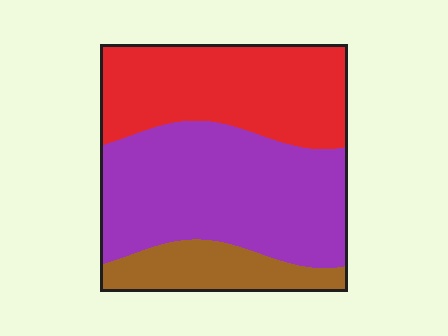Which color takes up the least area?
Brown, at roughly 15%.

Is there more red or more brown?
Red.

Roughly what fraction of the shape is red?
Red takes up about three eighths (3/8) of the shape.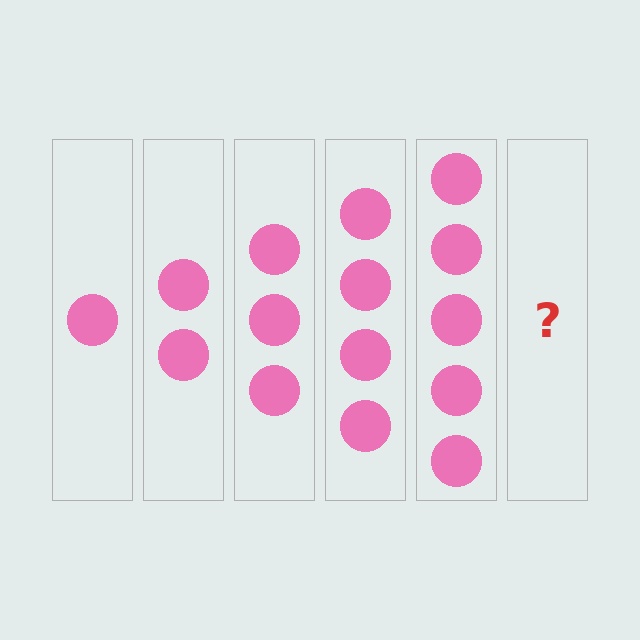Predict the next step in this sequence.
The next step is 6 circles.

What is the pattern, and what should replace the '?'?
The pattern is that each step adds one more circle. The '?' should be 6 circles.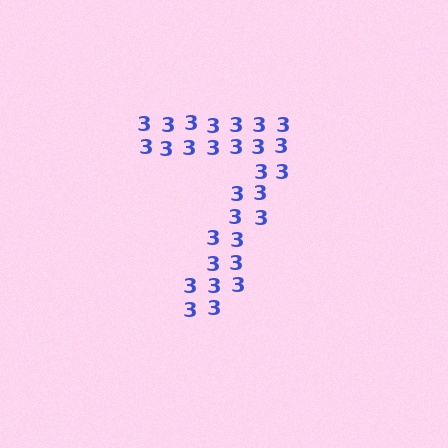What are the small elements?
The small elements are digit 3's.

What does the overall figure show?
The overall figure shows the digit 7.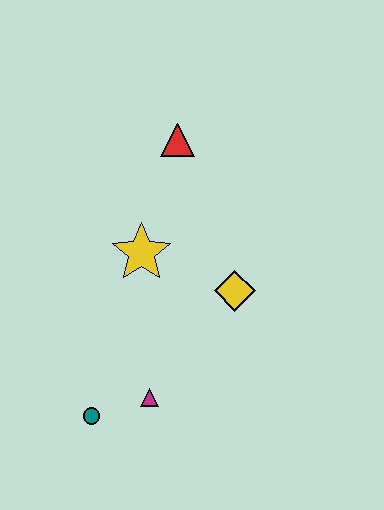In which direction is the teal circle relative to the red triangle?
The teal circle is below the red triangle.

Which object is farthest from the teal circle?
The red triangle is farthest from the teal circle.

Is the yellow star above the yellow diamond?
Yes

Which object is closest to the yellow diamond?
The yellow star is closest to the yellow diamond.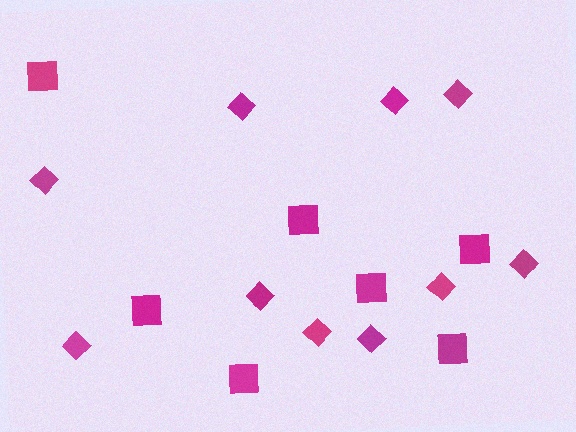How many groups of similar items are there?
There are 2 groups: one group of diamonds (10) and one group of squares (7).